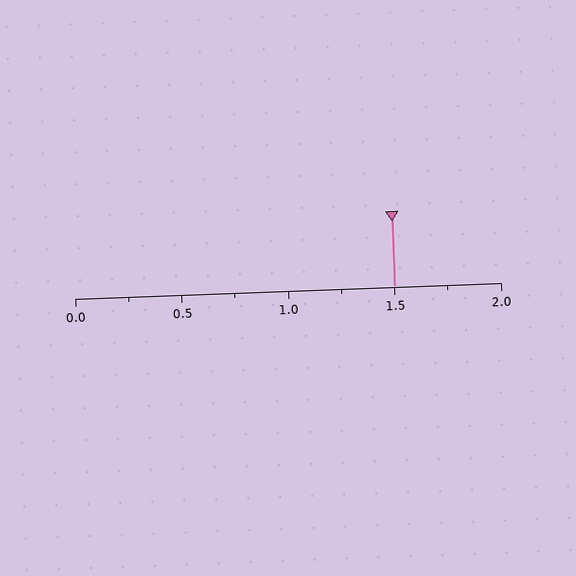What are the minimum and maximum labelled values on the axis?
The axis runs from 0.0 to 2.0.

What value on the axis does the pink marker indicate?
The marker indicates approximately 1.5.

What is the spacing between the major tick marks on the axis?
The major ticks are spaced 0.5 apart.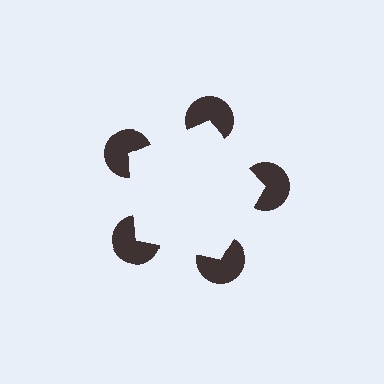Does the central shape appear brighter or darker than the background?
It typically appears slightly brighter than the background, even though no actual brightness change is drawn.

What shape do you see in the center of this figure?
An illusory pentagon — its edges are inferred from the aligned wedge cuts in the pac-man discs, not physically drawn.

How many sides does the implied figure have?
5 sides.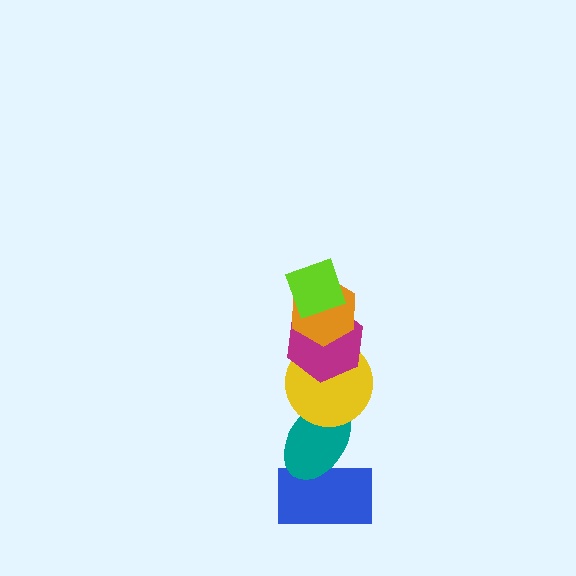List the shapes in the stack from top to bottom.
From top to bottom: the lime diamond, the orange hexagon, the magenta hexagon, the yellow circle, the teal ellipse, the blue rectangle.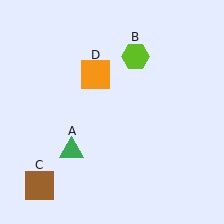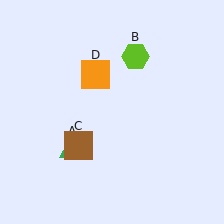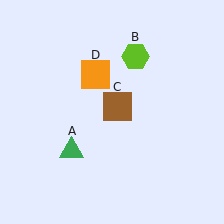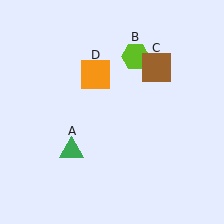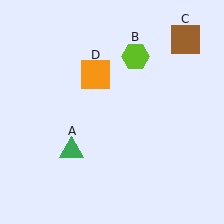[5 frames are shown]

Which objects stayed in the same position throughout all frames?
Green triangle (object A) and lime hexagon (object B) and orange square (object D) remained stationary.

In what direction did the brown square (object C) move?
The brown square (object C) moved up and to the right.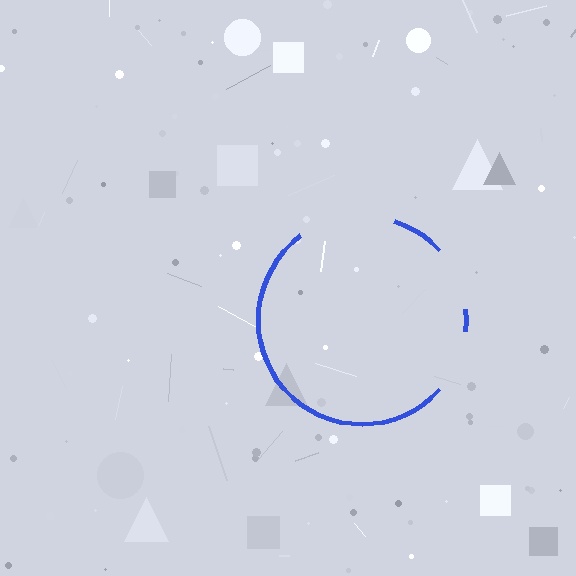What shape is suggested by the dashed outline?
The dashed outline suggests a circle.